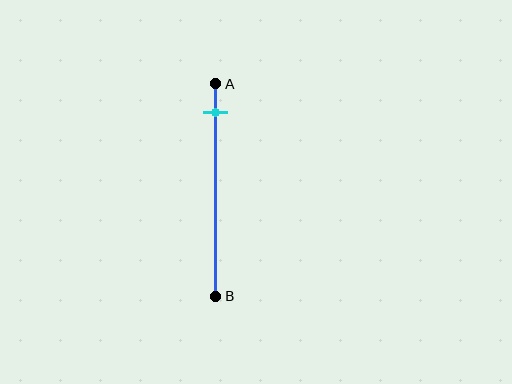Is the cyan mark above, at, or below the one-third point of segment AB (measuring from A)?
The cyan mark is above the one-third point of segment AB.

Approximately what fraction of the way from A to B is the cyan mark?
The cyan mark is approximately 15% of the way from A to B.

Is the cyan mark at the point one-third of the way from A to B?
No, the mark is at about 15% from A, not at the 33% one-third point.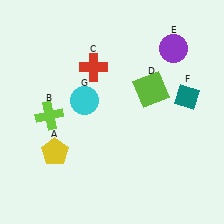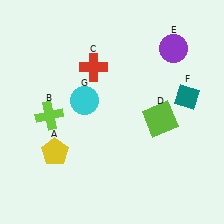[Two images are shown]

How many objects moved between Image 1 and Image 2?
1 object moved between the two images.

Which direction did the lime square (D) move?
The lime square (D) moved down.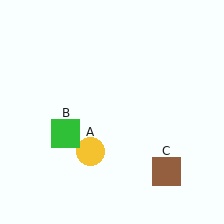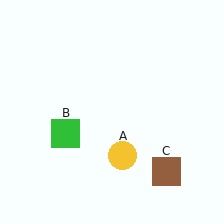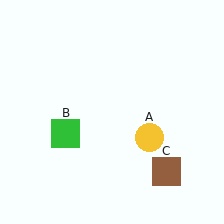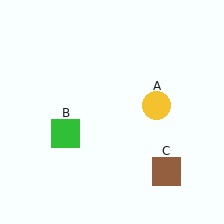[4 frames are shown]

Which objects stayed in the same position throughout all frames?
Green square (object B) and brown square (object C) remained stationary.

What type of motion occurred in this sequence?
The yellow circle (object A) rotated counterclockwise around the center of the scene.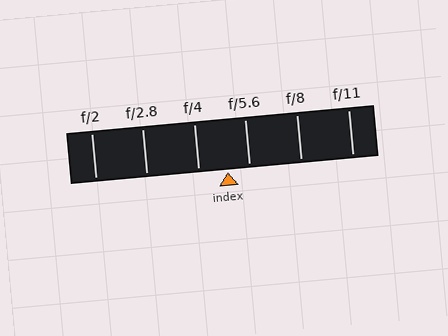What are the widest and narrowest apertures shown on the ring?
The widest aperture shown is f/2 and the narrowest is f/11.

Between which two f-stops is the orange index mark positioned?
The index mark is between f/4 and f/5.6.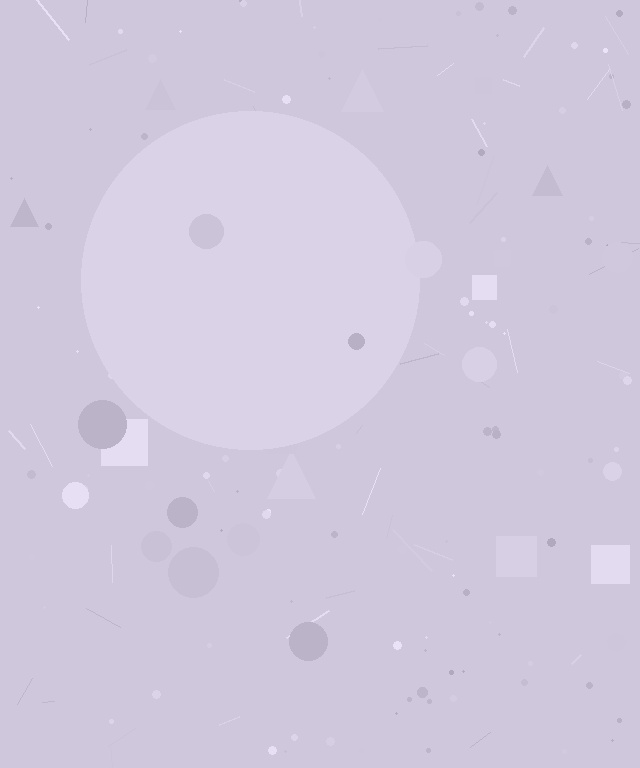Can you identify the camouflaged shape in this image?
The camouflaged shape is a circle.